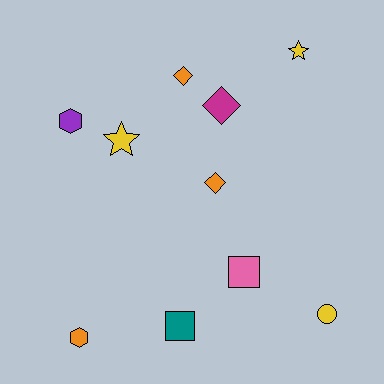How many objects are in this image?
There are 10 objects.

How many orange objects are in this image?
There are 3 orange objects.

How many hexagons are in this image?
There are 2 hexagons.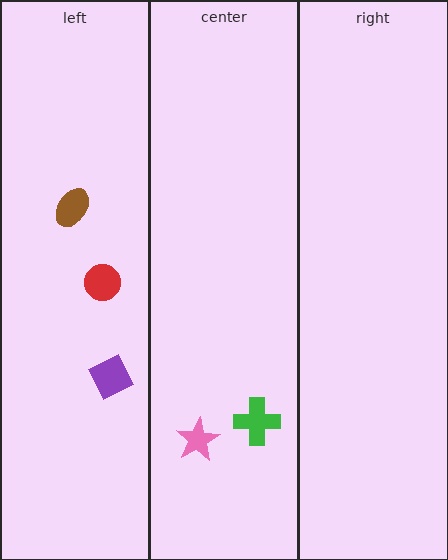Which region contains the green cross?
The center region.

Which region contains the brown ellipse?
The left region.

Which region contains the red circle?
The left region.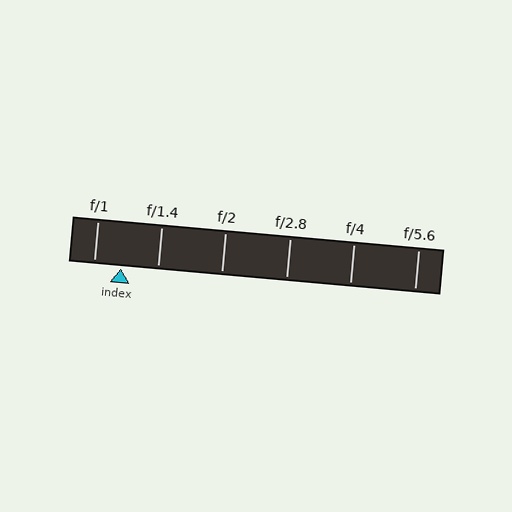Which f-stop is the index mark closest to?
The index mark is closest to f/1.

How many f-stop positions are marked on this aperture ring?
There are 6 f-stop positions marked.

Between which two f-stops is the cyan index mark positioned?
The index mark is between f/1 and f/1.4.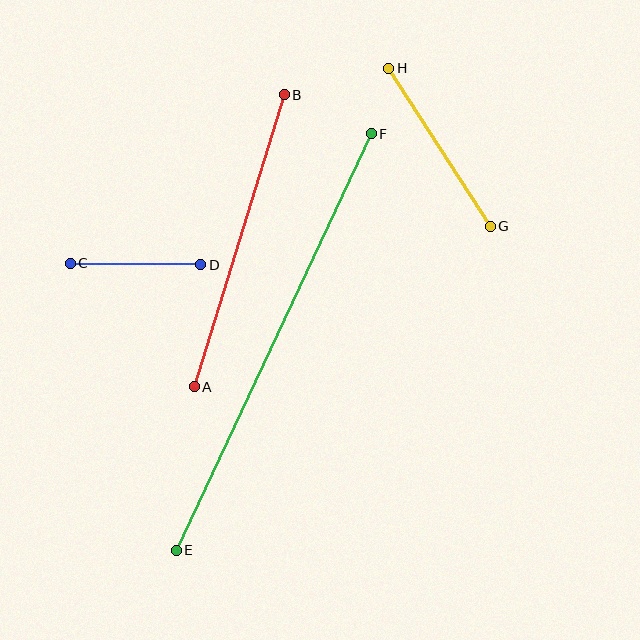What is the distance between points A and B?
The distance is approximately 306 pixels.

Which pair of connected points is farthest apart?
Points E and F are farthest apart.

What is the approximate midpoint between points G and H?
The midpoint is at approximately (439, 147) pixels.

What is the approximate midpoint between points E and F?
The midpoint is at approximately (274, 342) pixels.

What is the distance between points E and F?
The distance is approximately 459 pixels.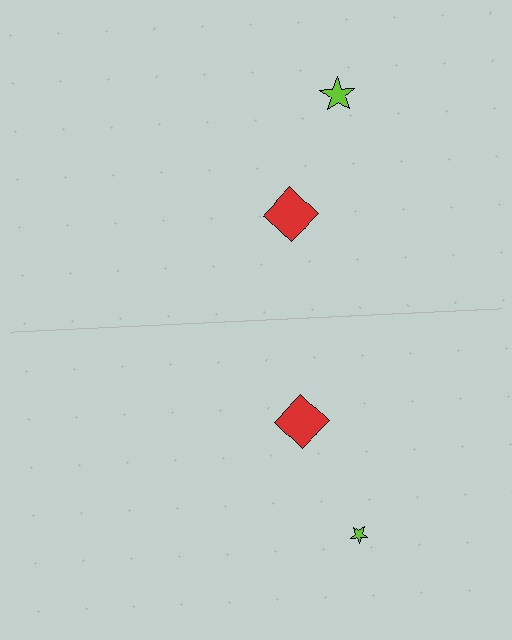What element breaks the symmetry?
The lime star on the bottom side has a different size than its mirror counterpart.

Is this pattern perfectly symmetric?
No, the pattern is not perfectly symmetric. The lime star on the bottom side has a different size than its mirror counterpart.